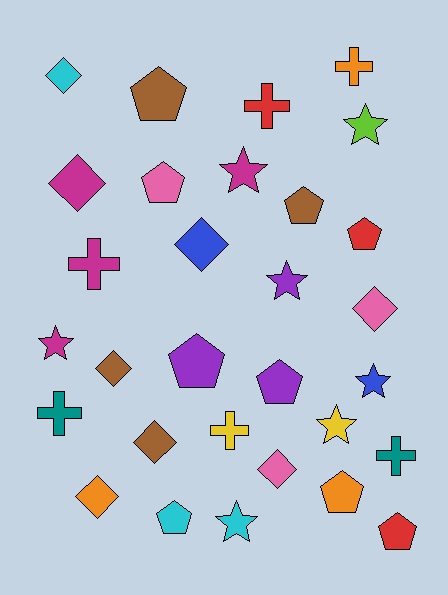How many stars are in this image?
There are 7 stars.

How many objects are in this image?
There are 30 objects.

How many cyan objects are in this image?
There are 3 cyan objects.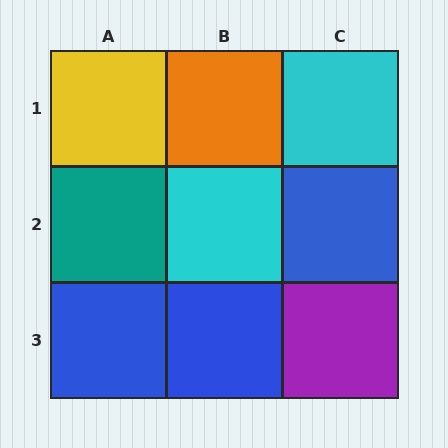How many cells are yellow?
1 cell is yellow.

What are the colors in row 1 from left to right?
Yellow, orange, cyan.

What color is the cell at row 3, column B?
Blue.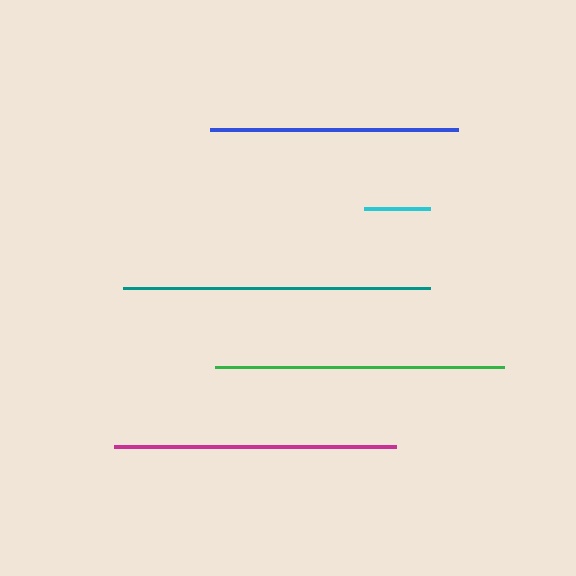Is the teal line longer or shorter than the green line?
The teal line is longer than the green line.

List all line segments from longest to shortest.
From longest to shortest: teal, green, magenta, blue, cyan.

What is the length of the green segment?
The green segment is approximately 289 pixels long.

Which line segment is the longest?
The teal line is the longest at approximately 307 pixels.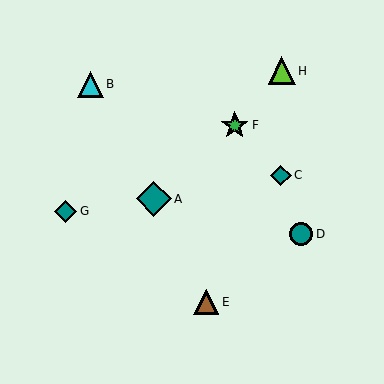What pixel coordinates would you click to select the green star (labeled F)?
Click at (235, 125) to select the green star F.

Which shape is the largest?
The teal diamond (labeled A) is the largest.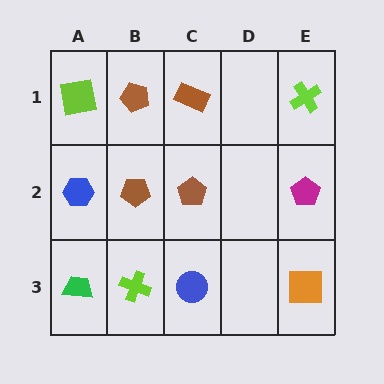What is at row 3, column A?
A green trapezoid.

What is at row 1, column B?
A brown pentagon.